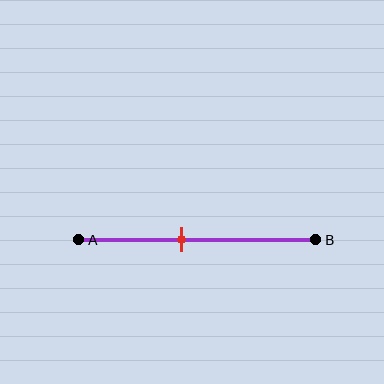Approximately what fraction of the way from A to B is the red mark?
The red mark is approximately 45% of the way from A to B.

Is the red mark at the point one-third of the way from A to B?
No, the mark is at about 45% from A, not at the 33% one-third point.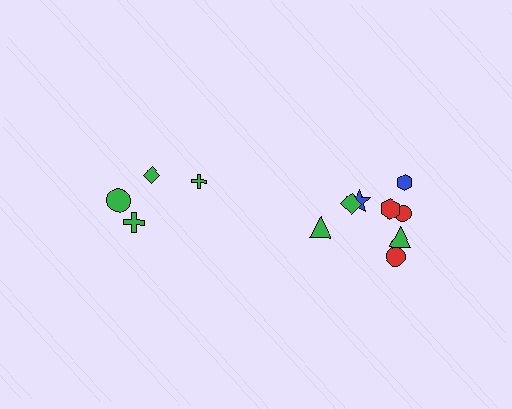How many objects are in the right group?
There are 8 objects.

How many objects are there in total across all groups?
There are 12 objects.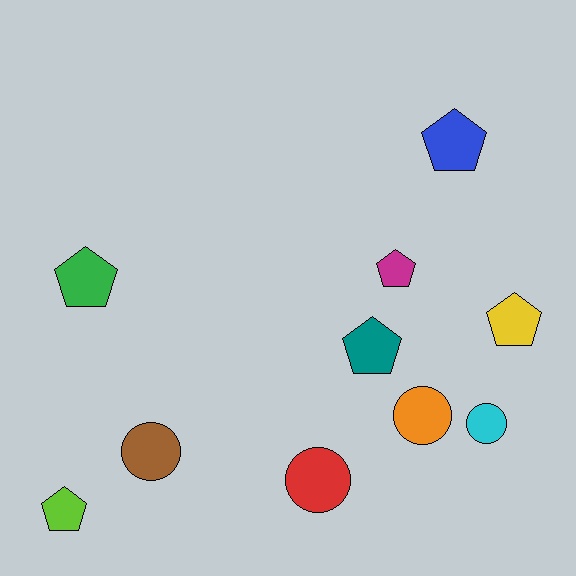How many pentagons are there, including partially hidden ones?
There are 6 pentagons.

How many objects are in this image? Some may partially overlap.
There are 10 objects.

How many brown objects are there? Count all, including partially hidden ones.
There is 1 brown object.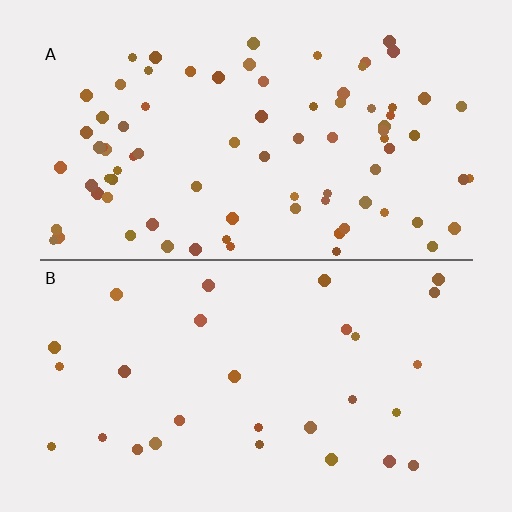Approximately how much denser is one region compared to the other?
Approximately 2.8× — region A over region B.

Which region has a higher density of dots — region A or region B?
A (the top).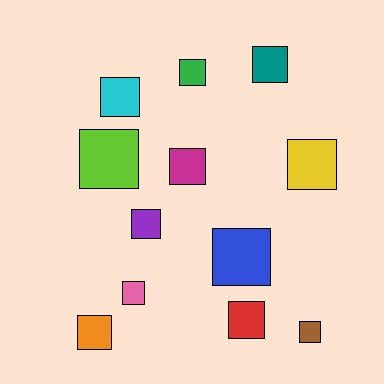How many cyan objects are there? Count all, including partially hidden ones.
There is 1 cyan object.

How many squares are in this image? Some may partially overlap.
There are 12 squares.